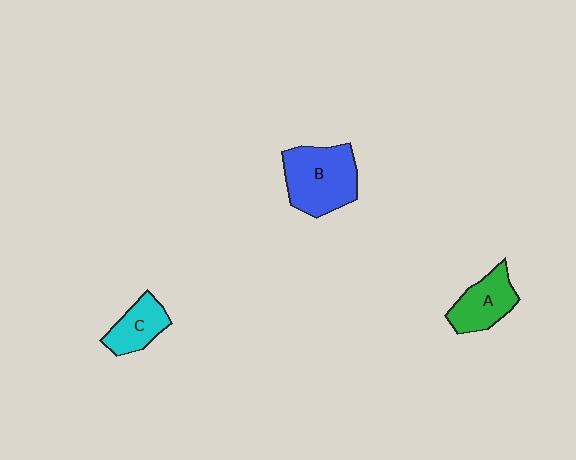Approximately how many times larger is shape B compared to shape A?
Approximately 1.5 times.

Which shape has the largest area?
Shape B (blue).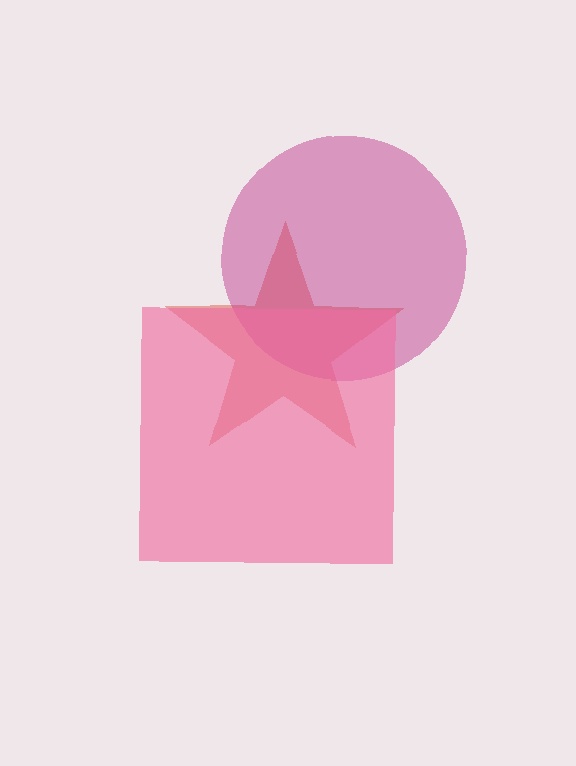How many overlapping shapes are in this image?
There are 3 overlapping shapes in the image.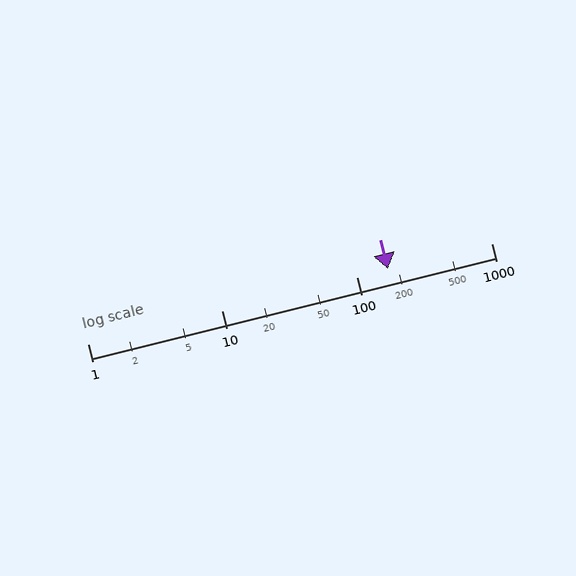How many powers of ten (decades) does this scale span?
The scale spans 3 decades, from 1 to 1000.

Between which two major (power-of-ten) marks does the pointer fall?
The pointer is between 100 and 1000.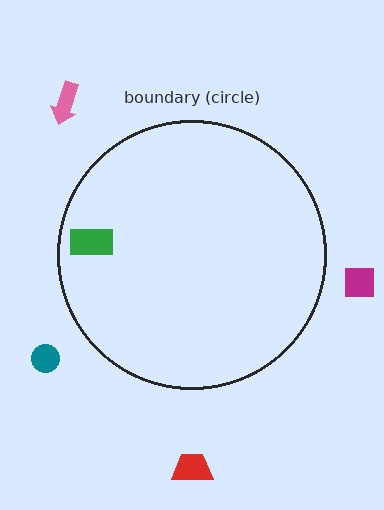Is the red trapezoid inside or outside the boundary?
Outside.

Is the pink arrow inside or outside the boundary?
Outside.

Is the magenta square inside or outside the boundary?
Outside.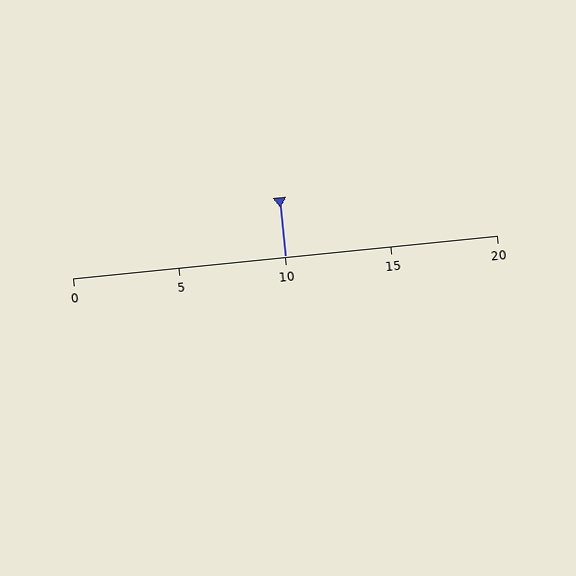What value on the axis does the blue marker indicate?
The marker indicates approximately 10.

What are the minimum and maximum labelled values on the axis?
The axis runs from 0 to 20.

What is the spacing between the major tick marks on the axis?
The major ticks are spaced 5 apart.